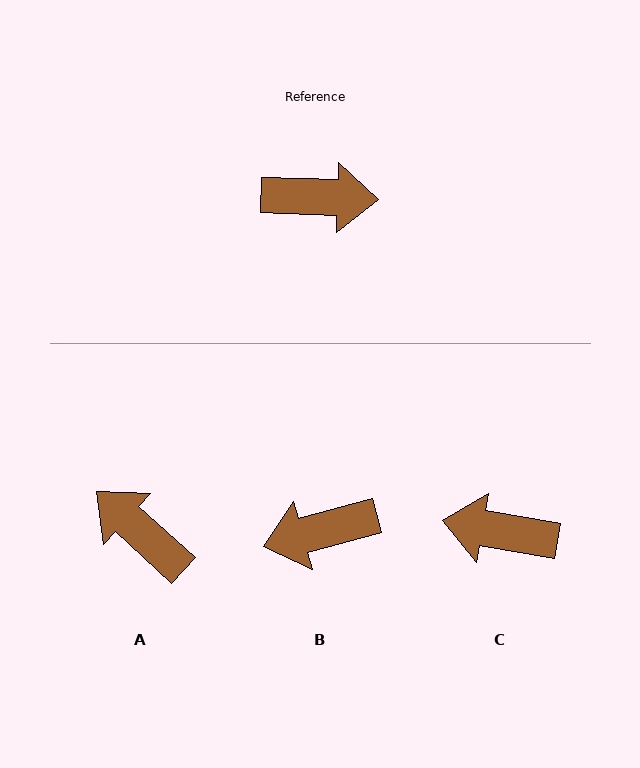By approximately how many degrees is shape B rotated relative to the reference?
Approximately 163 degrees clockwise.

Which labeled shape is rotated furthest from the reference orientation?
C, about 172 degrees away.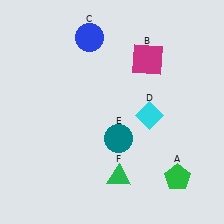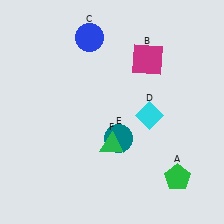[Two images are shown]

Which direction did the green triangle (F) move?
The green triangle (F) moved up.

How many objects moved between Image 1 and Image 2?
1 object moved between the two images.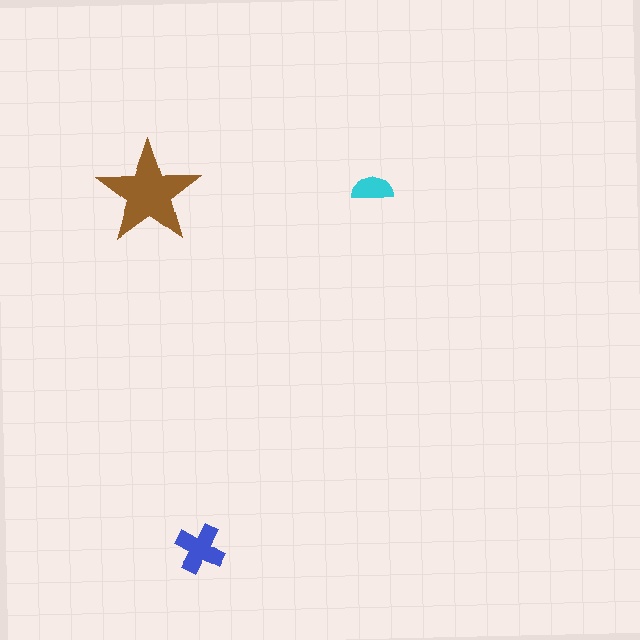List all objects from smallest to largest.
The cyan semicircle, the blue cross, the brown star.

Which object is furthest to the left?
The brown star is leftmost.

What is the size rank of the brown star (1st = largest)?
1st.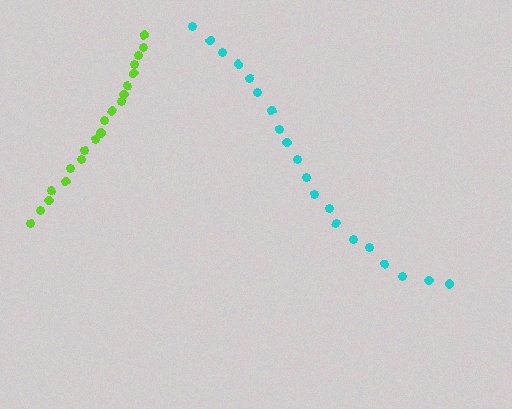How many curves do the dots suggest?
There are 2 distinct paths.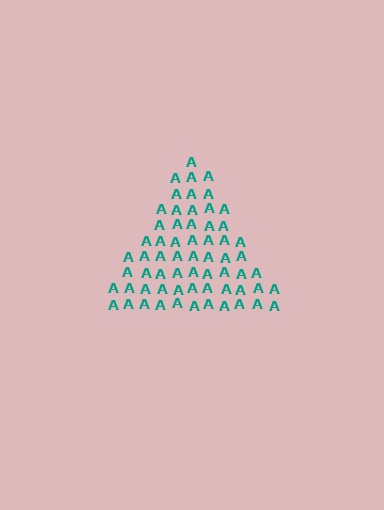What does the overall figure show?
The overall figure shows a triangle.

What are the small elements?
The small elements are letter A's.